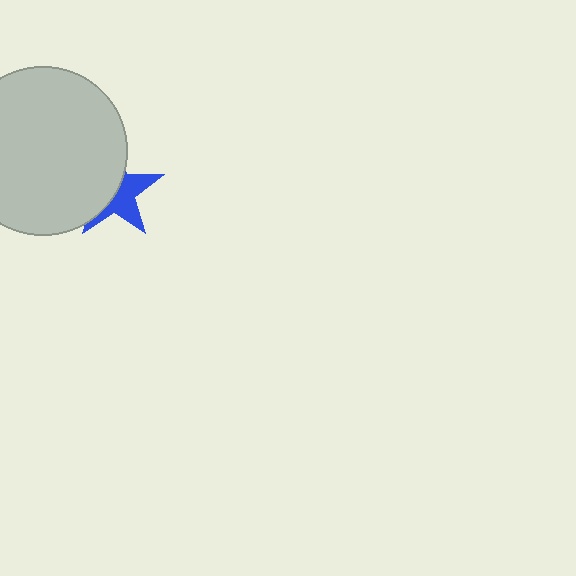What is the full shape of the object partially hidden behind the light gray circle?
The partially hidden object is a blue star.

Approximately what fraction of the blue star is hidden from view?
Roughly 53% of the blue star is hidden behind the light gray circle.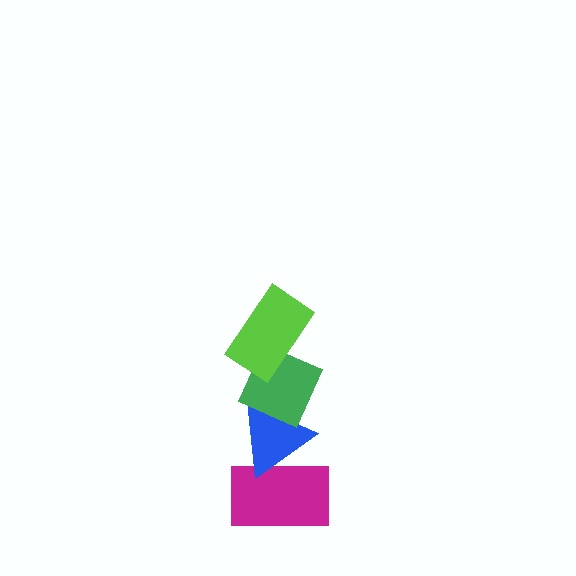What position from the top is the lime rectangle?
The lime rectangle is 1st from the top.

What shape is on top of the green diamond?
The lime rectangle is on top of the green diamond.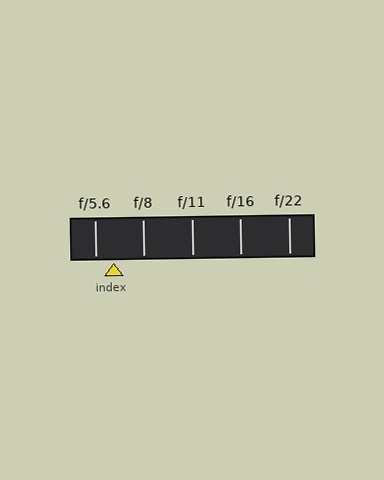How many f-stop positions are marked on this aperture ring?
There are 5 f-stop positions marked.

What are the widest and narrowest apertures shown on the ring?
The widest aperture shown is f/5.6 and the narrowest is f/22.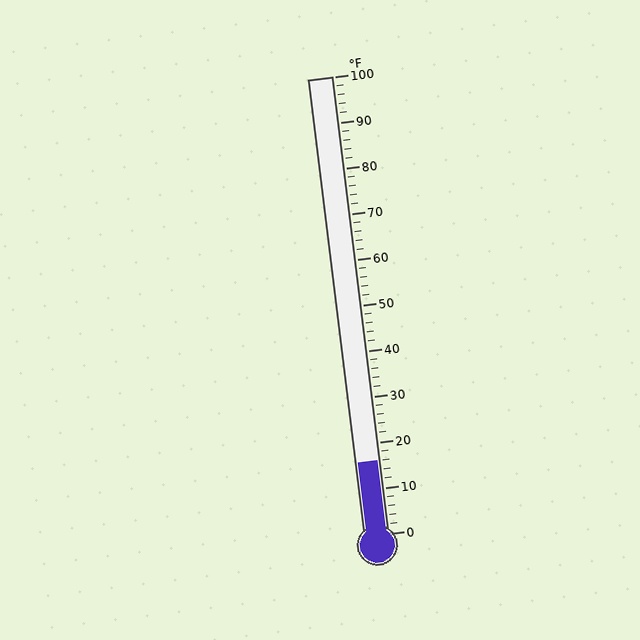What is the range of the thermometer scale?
The thermometer scale ranges from 0°F to 100°F.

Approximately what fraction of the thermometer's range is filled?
The thermometer is filled to approximately 15% of its range.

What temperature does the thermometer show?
The thermometer shows approximately 16°F.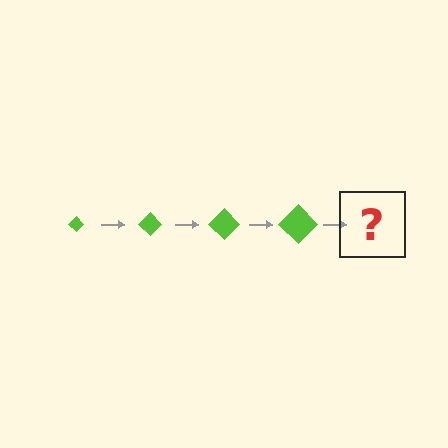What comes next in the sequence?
The next element should be a lime diamond, larger than the previous one.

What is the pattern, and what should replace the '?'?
The pattern is that the diamond gets progressively larger each step. The '?' should be a lime diamond, larger than the previous one.